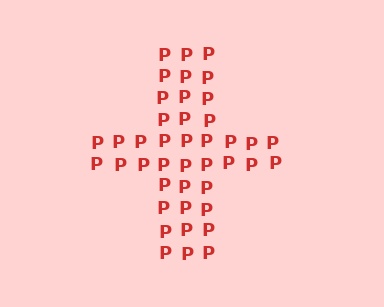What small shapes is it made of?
It is made of small letter P's.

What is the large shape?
The large shape is a cross.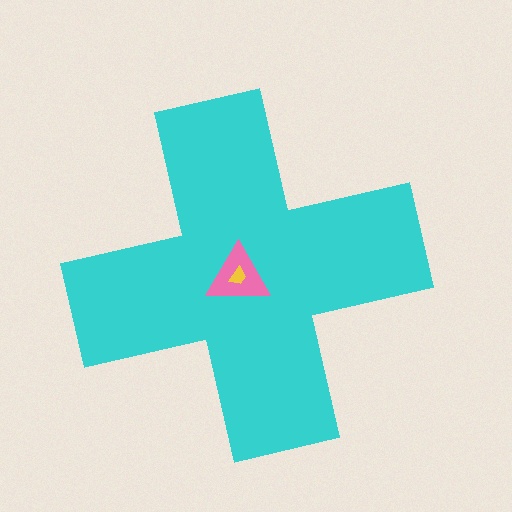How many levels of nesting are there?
3.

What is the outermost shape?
The cyan cross.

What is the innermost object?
The yellow trapezoid.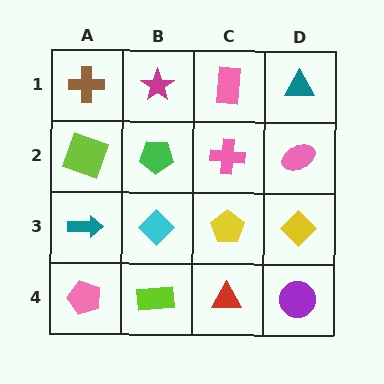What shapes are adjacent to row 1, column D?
A pink ellipse (row 2, column D), a pink rectangle (row 1, column C).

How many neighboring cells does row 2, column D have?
3.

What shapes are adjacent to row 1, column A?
A lime square (row 2, column A), a magenta star (row 1, column B).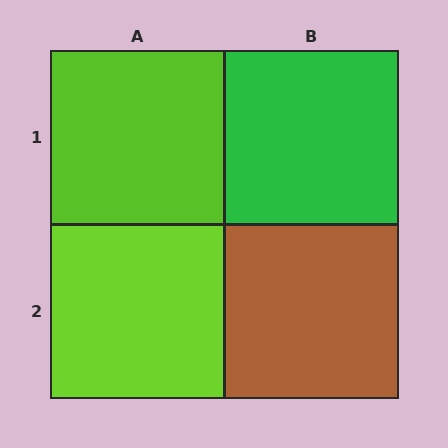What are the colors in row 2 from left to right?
Lime, brown.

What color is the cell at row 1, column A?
Lime.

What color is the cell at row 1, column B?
Green.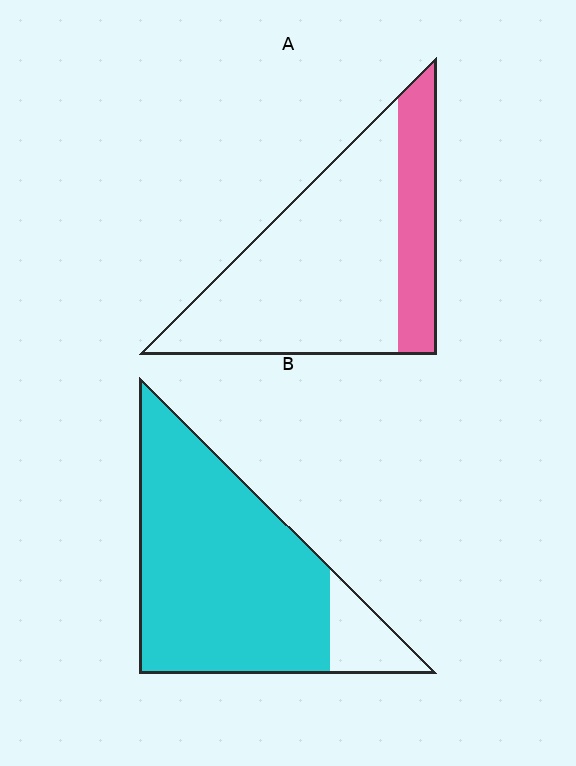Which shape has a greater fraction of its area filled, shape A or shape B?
Shape B.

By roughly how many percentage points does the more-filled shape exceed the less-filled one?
By roughly 65 percentage points (B over A).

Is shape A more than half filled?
No.